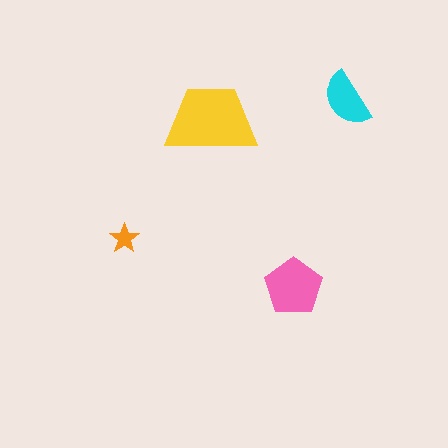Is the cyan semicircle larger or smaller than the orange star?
Larger.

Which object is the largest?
The yellow trapezoid.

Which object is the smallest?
The orange star.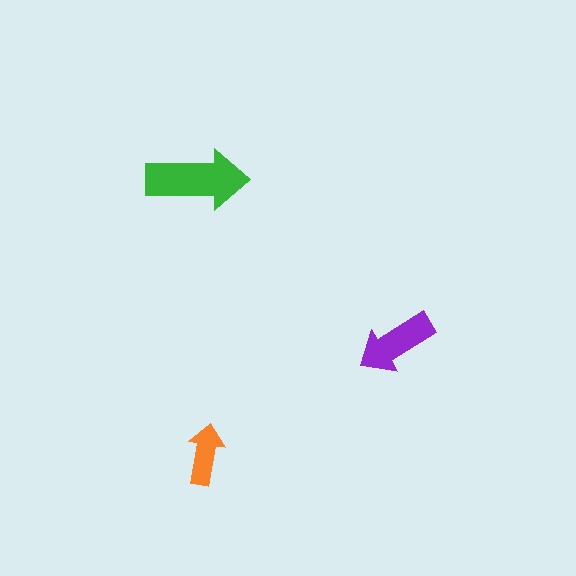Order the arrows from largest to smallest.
the green one, the purple one, the orange one.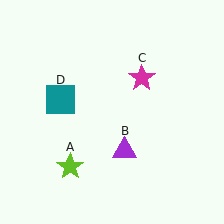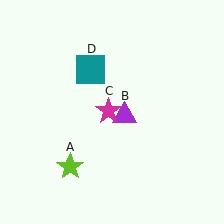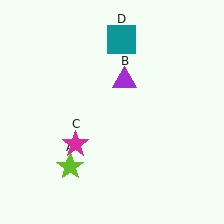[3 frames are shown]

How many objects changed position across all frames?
3 objects changed position: purple triangle (object B), magenta star (object C), teal square (object D).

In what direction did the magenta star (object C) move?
The magenta star (object C) moved down and to the left.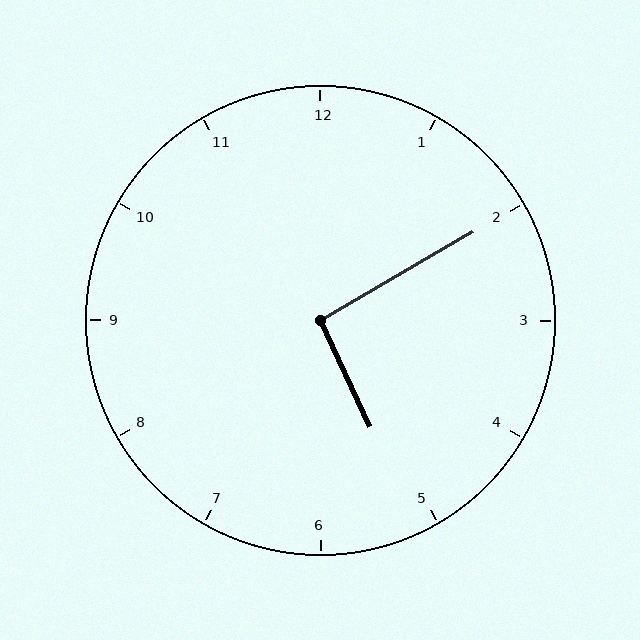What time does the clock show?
5:10.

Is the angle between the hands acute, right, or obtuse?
It is right.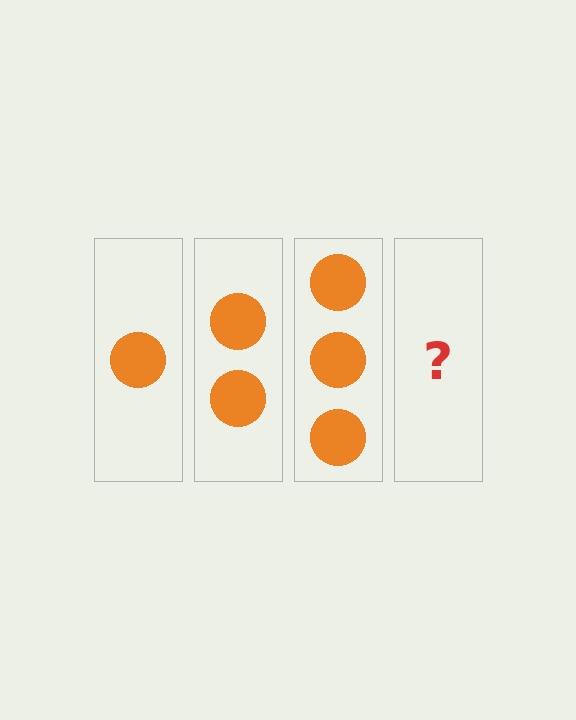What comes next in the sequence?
The next element should be 4 circles.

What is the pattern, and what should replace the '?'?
The pattern is that each step adds one more circle. The '?' should be 4 circles.